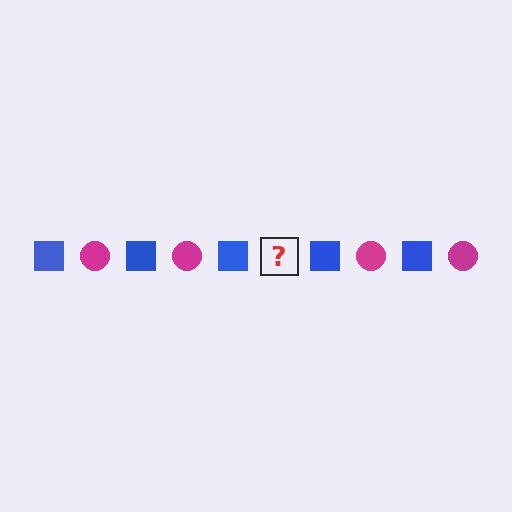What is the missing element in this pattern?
The missing element is a magenta circle.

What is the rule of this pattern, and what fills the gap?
The rule is that the pattern alternates between blue square and magenta circle. The gap should be filled with a magenta circle.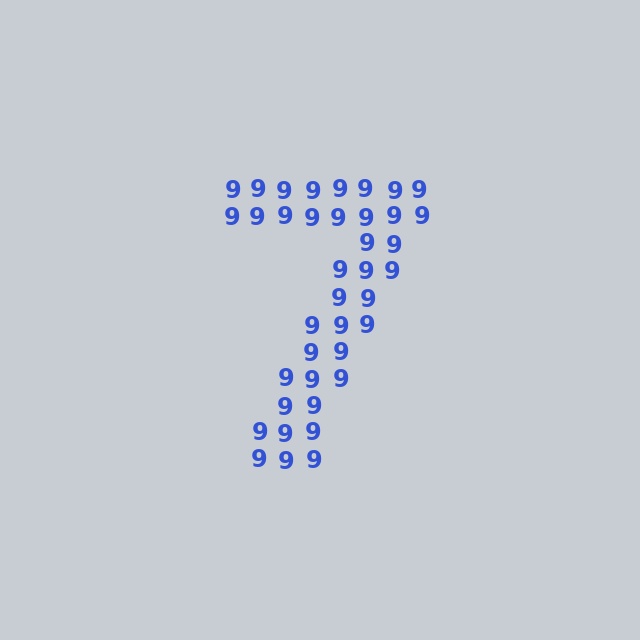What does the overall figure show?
The overall figure shows the digit 7.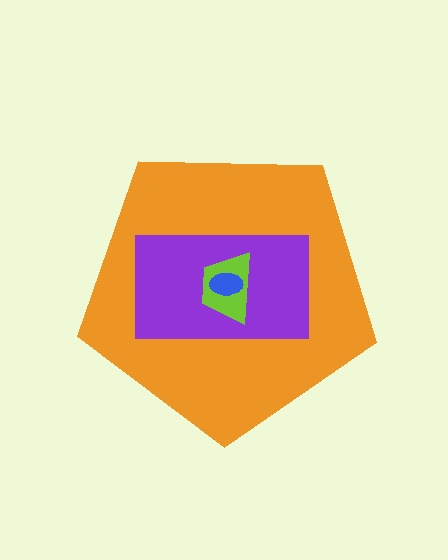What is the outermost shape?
The orange pentagon.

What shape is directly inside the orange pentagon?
The purple rectangle.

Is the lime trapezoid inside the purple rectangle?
Yes.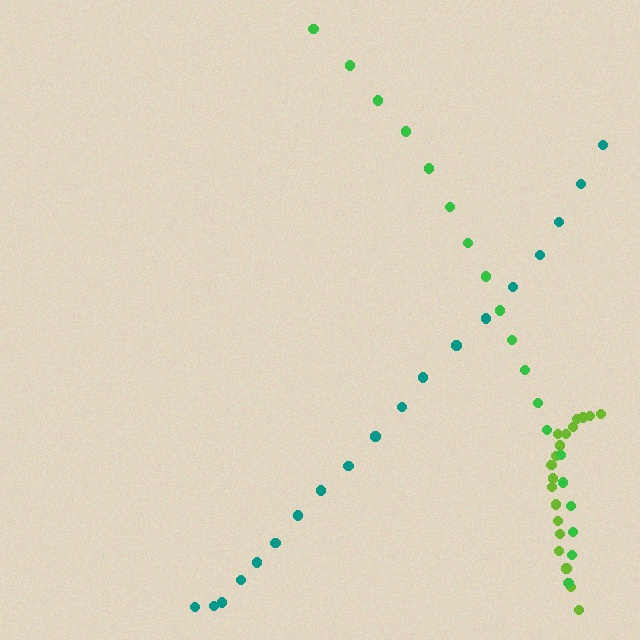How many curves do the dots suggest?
There are 3 distinct paths.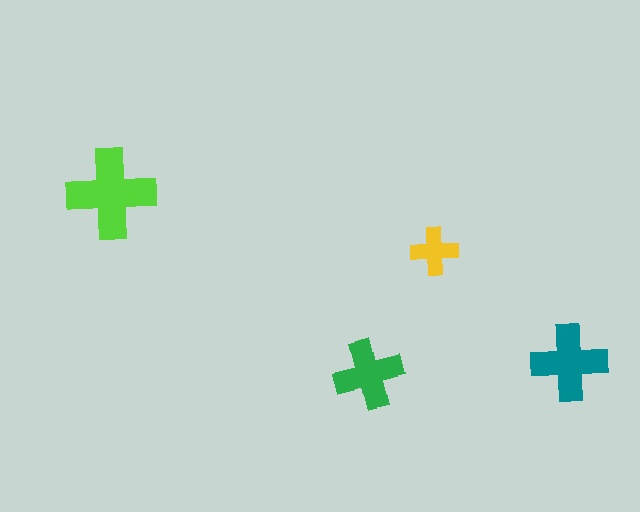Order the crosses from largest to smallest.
the lime one, the teal one, the green one, the yellow one.